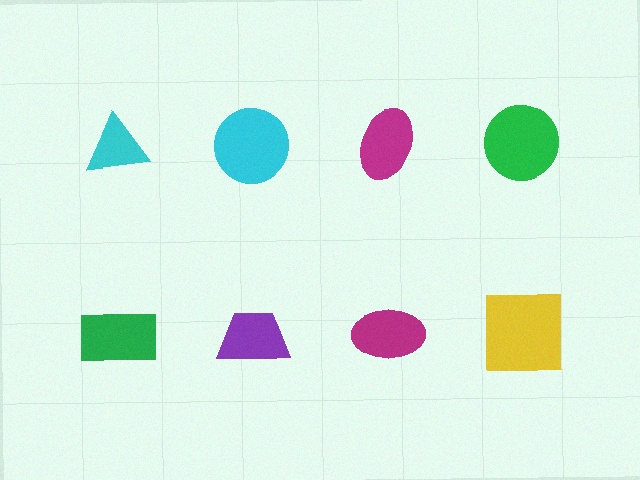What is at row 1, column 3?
A magenta ellipse.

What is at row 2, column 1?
A green rectangle.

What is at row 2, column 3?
A magenta ellipse.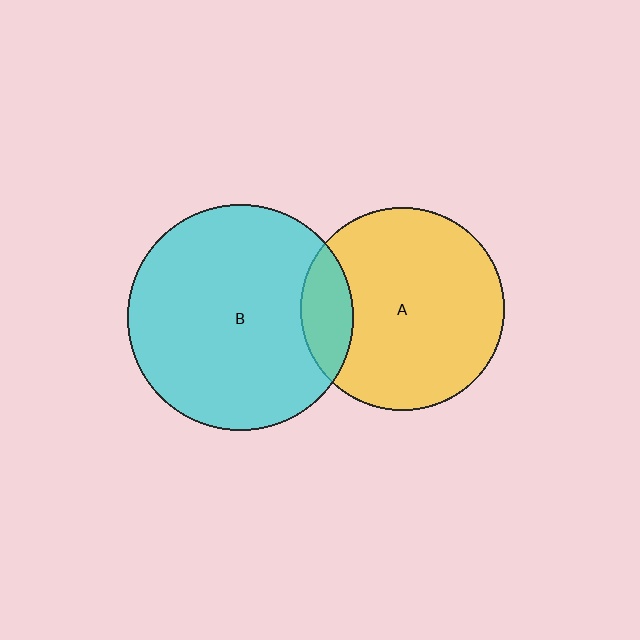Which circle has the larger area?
Circle B (cyan).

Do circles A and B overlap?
Yes.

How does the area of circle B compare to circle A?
Approximately 1.2 times.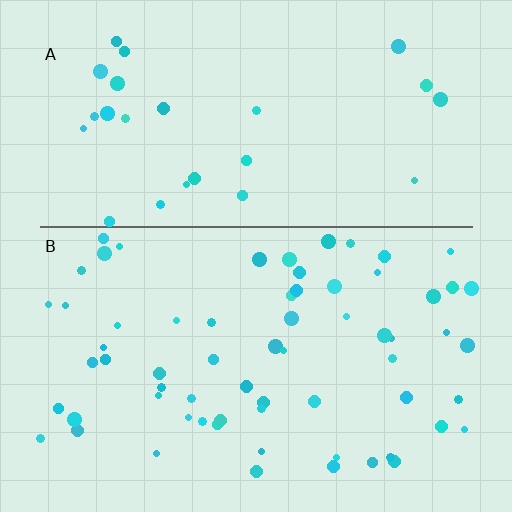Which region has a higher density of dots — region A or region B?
B (the bottom).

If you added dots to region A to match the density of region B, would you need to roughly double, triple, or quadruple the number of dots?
Approximately double.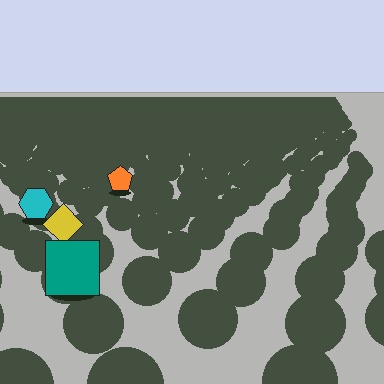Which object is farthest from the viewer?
The orange pentagon is farthest from the viewer. It appears smaller and the ground texture around it is denser.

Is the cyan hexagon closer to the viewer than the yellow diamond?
No. The yellow diamond is closer — you can tell from the texture gradient: the ground texture is coarser near it.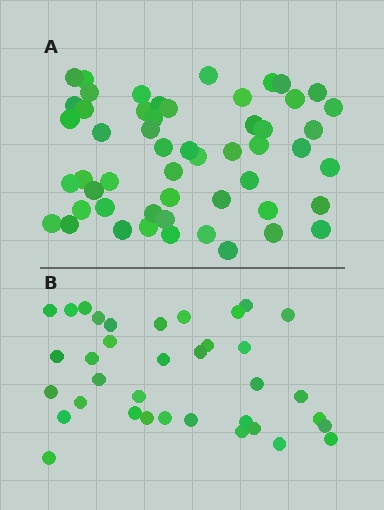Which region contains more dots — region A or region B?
Region A (the top region) has more dots.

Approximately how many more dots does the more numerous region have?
Region A has approximately 15 more dots than region B.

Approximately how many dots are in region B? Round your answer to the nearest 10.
About 40 dots. (The exact count is 36, which rounds to 40.)